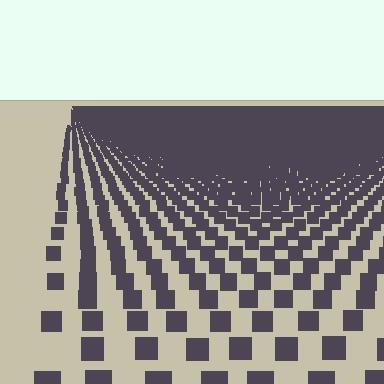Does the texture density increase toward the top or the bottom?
Density increases toward the top.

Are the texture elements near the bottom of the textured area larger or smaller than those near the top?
Larger. Near the bottom, elements are closer to the viewer and appear at a bigger on-screen size.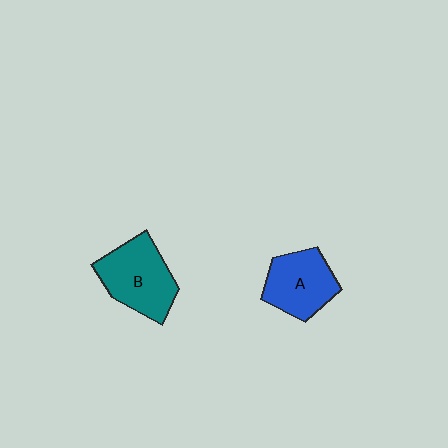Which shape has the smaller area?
Shape A (blue).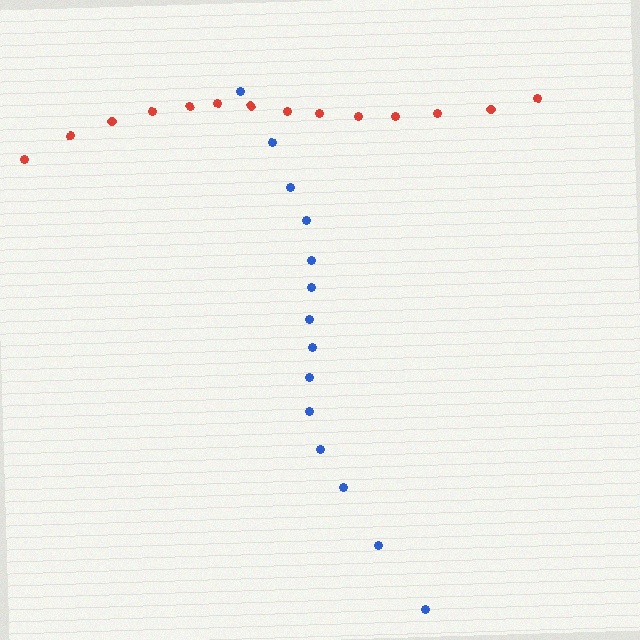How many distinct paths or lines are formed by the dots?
There are 2 distinct paths.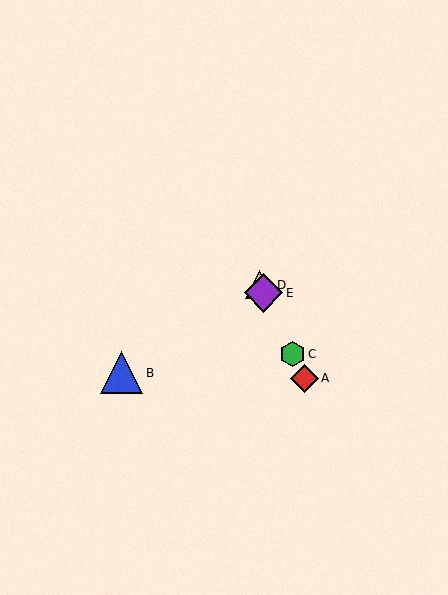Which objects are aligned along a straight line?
Objects A, C, D, E are aligned along a straight line.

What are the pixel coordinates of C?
Object C is at (293, 354).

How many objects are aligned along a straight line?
4 objects (A, C, D, E) are aligned along a straight line.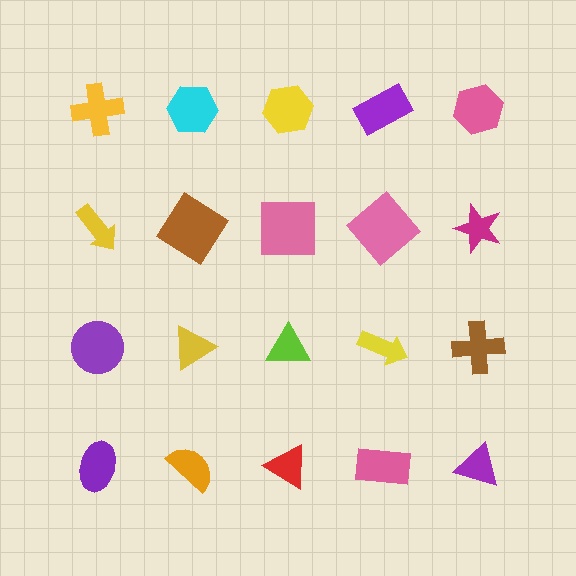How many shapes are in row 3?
5 shapes.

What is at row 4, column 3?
A red triangle.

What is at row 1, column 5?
A pink hexagon.